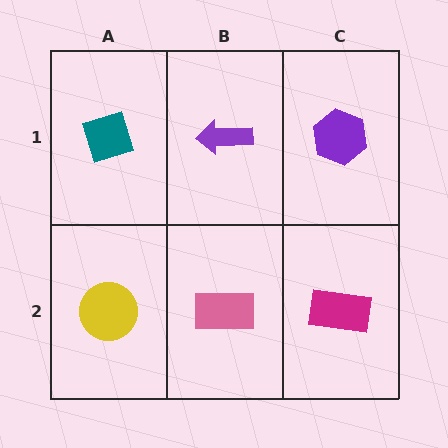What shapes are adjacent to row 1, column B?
A pink rectangle (row 2, column B), a teal diamond (row 1, column A), a purple hexagon (row 1, column C).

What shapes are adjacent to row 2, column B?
A purple arrow (row 1, column B), a yellow circle (row 2, column A), a magenta rectangle (row 2, column C).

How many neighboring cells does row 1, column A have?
2.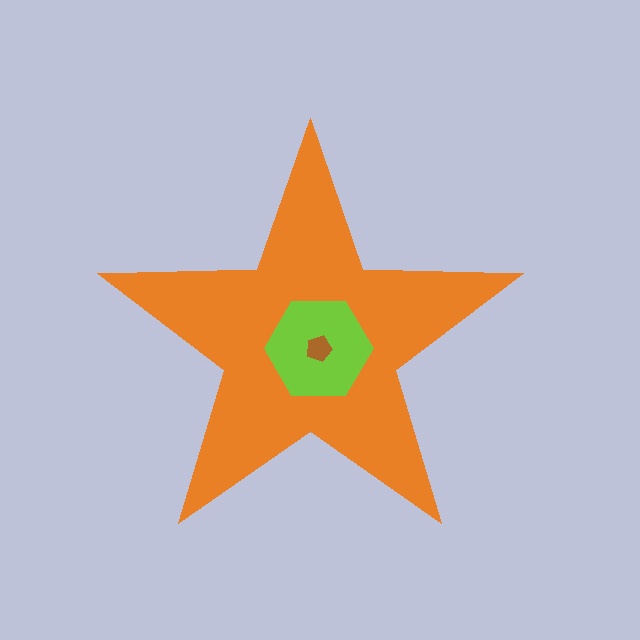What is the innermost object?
The brown pentagon.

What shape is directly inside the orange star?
The lime hexagon.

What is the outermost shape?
The orange star.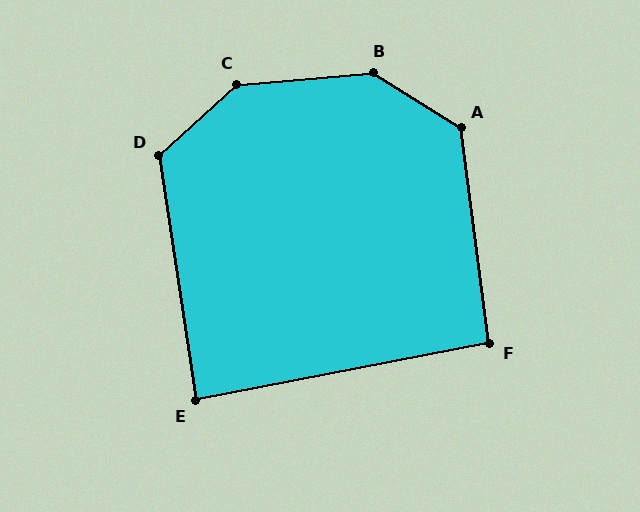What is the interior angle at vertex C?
Approximately 143 degrees (obtuse).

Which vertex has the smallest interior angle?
E, at approximately 88 degrees.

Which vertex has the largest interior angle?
B, at approximately 143 degrees.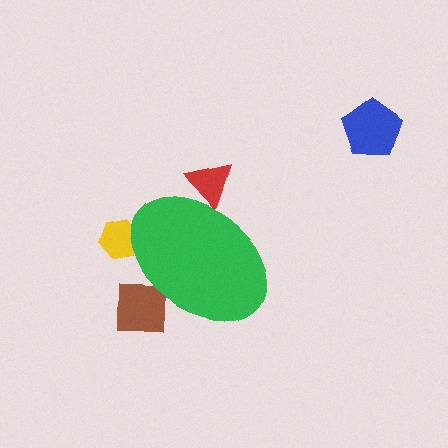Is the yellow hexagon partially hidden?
Yes, the yellow hexagon is partially hidden behind the green ellipse.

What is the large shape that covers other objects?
A green ellipse.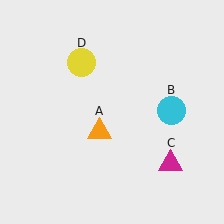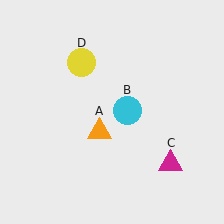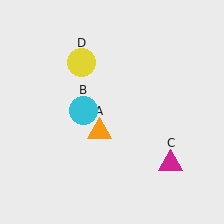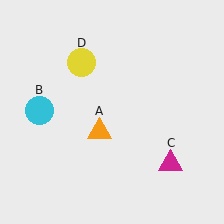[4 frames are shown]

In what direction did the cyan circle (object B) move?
The cyan circle (object B) moved left.